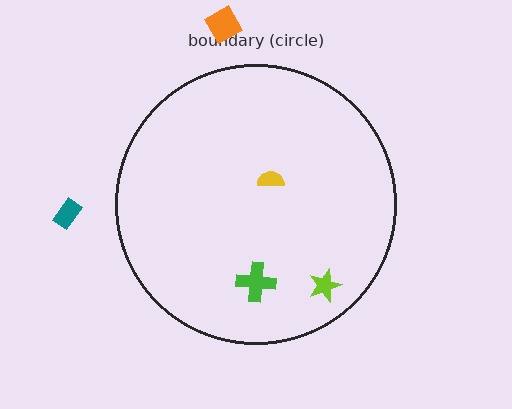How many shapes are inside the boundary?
3 inside, 2 outside.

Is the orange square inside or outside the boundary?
Outside.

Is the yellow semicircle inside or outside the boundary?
Inside.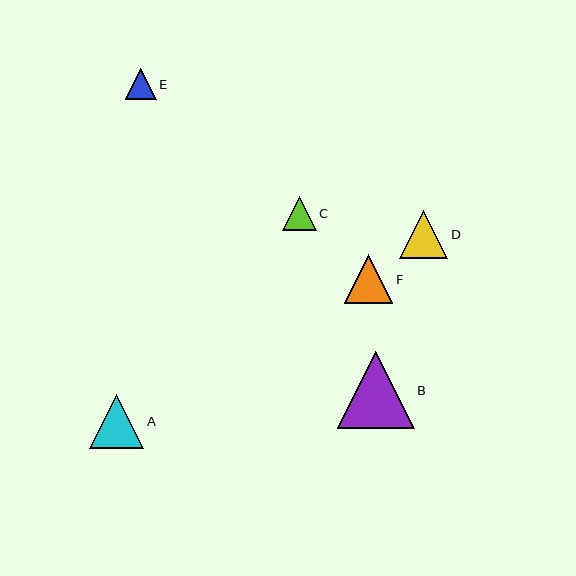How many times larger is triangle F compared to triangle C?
Triangle F is approximately 1.4 times the size of triangle C.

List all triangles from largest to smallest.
From largest to smallest: B, A, F, D, C, E.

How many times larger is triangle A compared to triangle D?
Triangle A is approximately 1.1 times the size of triangle D.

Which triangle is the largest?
Triangle B is the largest with a size of approximately 77 pixels.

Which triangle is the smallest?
Triangle E is the smallest with a size of approximately 31 pixels.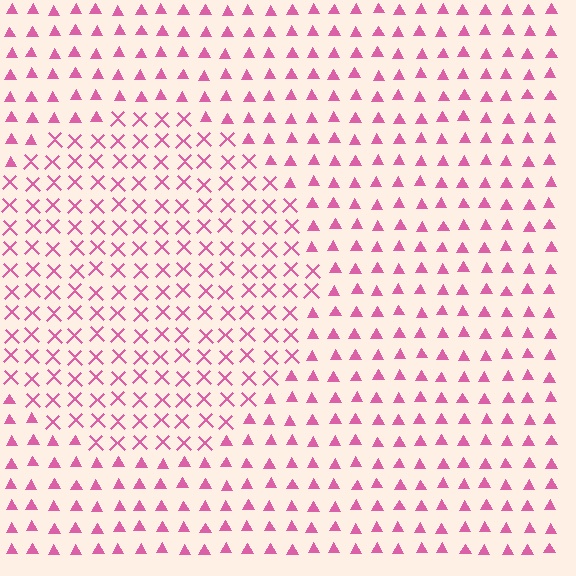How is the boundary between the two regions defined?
The boundary is defined by a change in element shape: X marks inside vs. triangles outside. All elements share the same color and spacing.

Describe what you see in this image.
The image is filled with small pink elements arranged in a uniform grid. A circle-shaped region contains X marks, while the surrounding area contains triangles. The boundary is defined purely by the change in element shape.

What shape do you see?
I see a circle.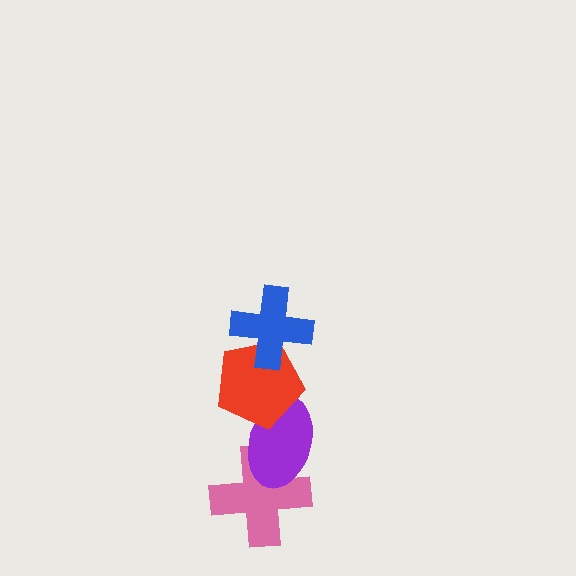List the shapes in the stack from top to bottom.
From top to bottom: the blue cross, the red pentagon, the purple ellipse, the pink cross.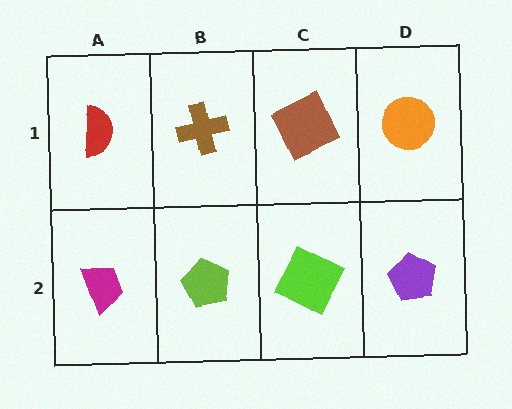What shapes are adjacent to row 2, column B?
A brown cross (row 1, column B), a magenta trapezoid (row 2, column A), a lime square (row 2, column C).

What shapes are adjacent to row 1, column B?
A lime pentagon (row 2, column B), a red semicircle (row 1, column A), a brown square (row 1, column C).